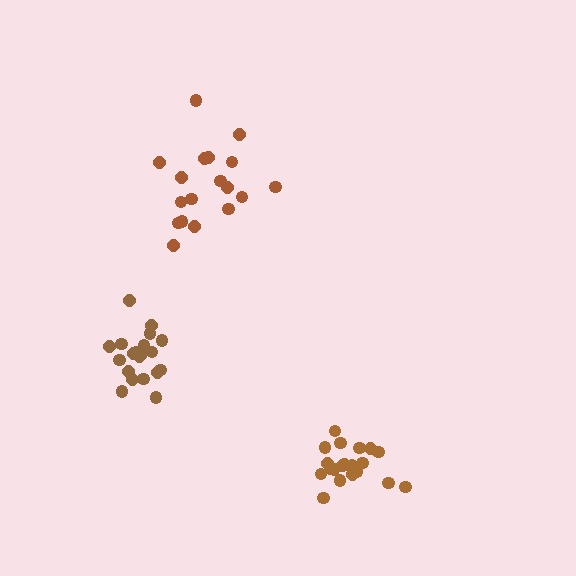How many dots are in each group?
Group 1: 20 dots, Group 2: 18 dots, Group 3: 21 dots (59 total).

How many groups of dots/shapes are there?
There are 3 groups.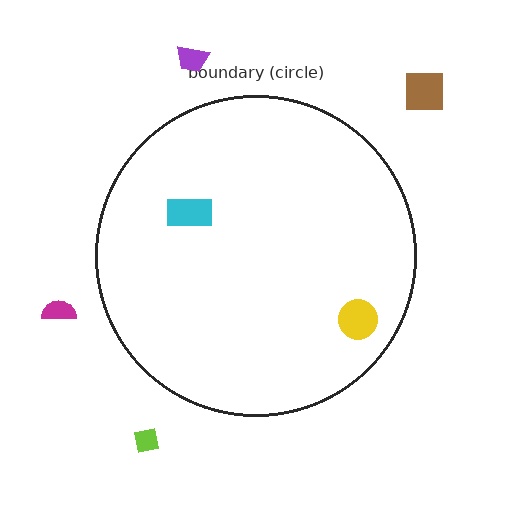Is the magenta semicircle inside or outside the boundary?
Outside.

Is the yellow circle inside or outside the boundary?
Inside.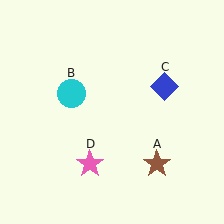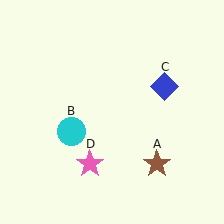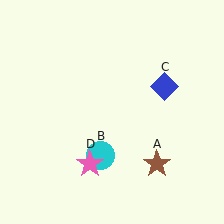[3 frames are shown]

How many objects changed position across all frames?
1 object changed position: cyan circle (object B).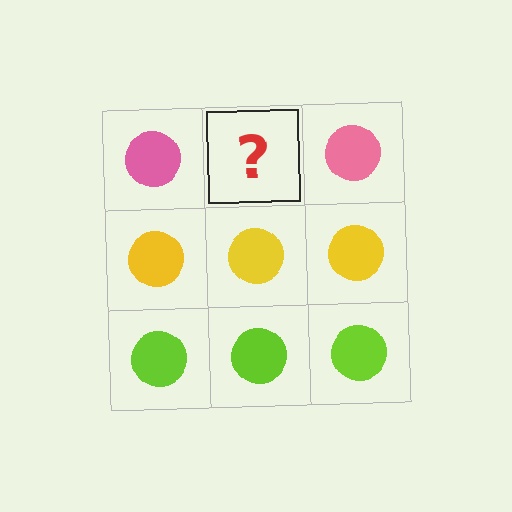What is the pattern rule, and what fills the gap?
The rule is that each row has a consistent color. The gap should be filled with a pink circle.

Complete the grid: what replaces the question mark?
The question mark should be replaced with a pink circle.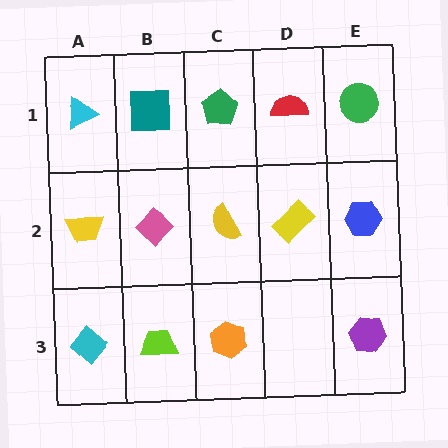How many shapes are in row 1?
5 shapes.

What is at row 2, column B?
A pink diamond.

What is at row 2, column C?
A yellow semicircle.